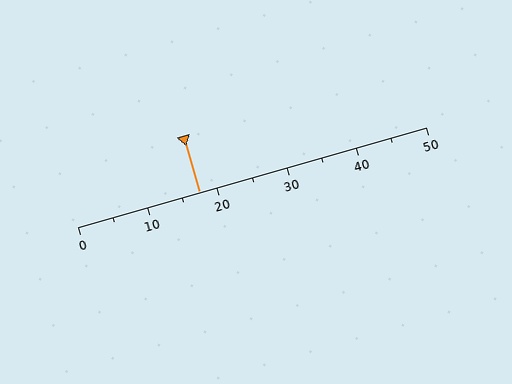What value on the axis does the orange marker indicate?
The marker indicates approximately 17.5.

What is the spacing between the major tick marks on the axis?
The major ticks are spaced 10 apart.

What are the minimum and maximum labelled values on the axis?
The axis runs from 0 to 50.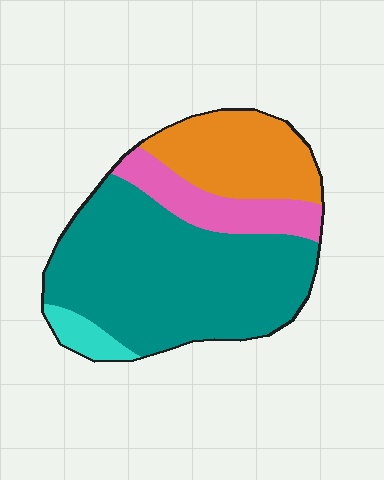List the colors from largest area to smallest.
From largest to smallest: teal, orange, pink, cyan.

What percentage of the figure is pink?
Pink takes up about one eighth (1/8) of the figure.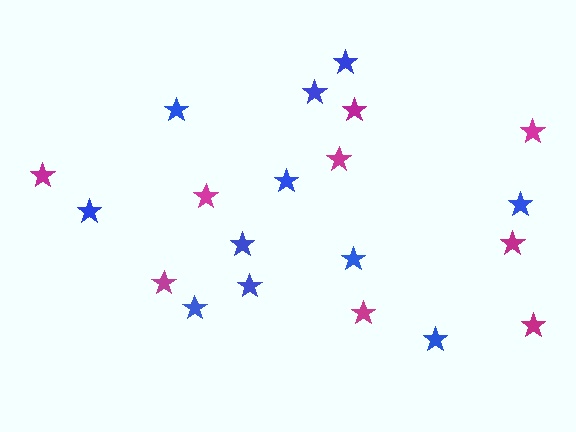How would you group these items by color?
There are 2 groups: one group of magenta stars (9) and one group of blue stars (11).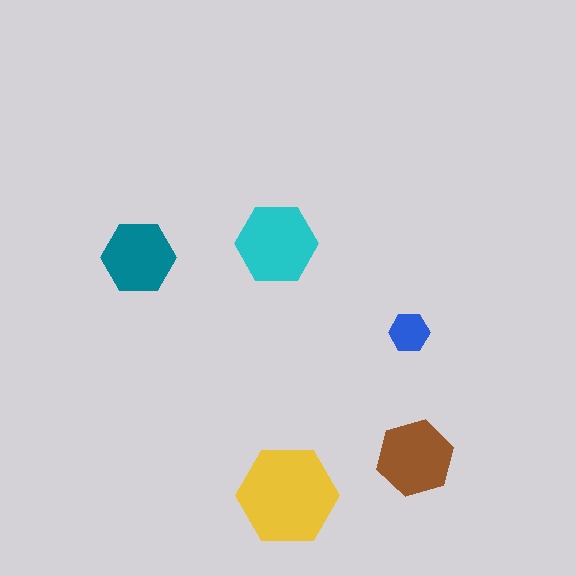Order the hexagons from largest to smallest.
the yellow one, the cyan one, the brown one, the teal one, the blue one.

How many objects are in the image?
There are 5 objects in the image.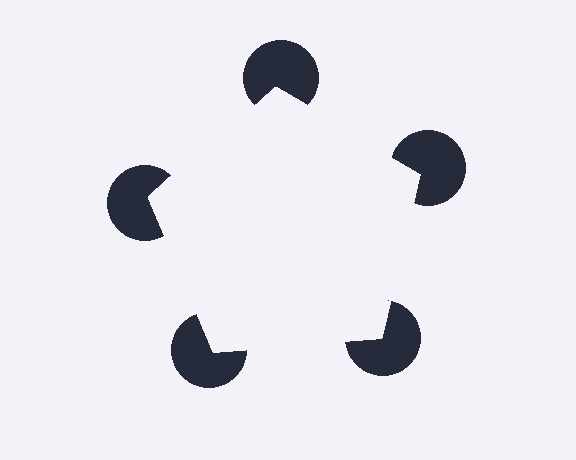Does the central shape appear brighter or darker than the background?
It typically appears slightly brighter than the background, even though no actual brightness change is drawn.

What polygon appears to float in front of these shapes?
An illusory pentagon — its edges are inferred from the aligned wedge cuts in the pac-man discs, not physically drawn.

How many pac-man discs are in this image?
There are 5 — one at each vertex of the illusory pentagon.